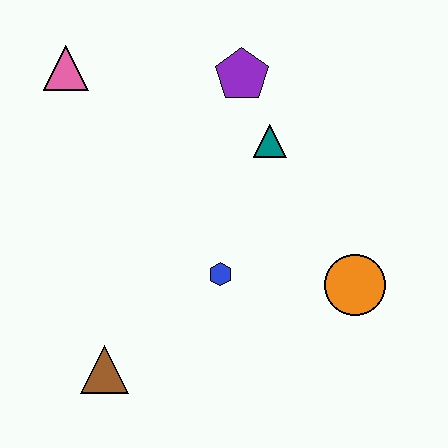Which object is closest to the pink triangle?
The purple pentagon is closest to the pink triangle.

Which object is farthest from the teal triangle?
The brown triangle is farthest from the teal triangle.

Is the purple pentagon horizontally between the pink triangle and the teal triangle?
Yes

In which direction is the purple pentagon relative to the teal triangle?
The purple pentagon is above the teal triangle.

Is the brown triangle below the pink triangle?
Yes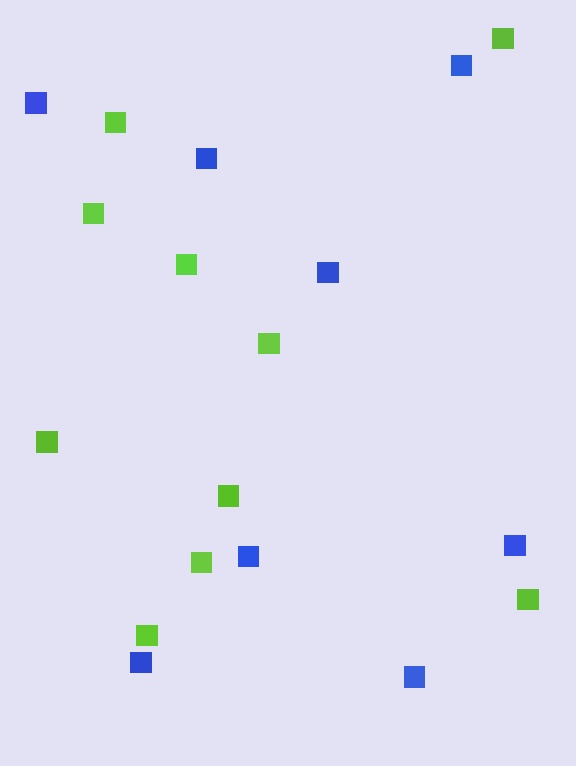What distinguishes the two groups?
There are 2 groups: one group of blue squares (8) and one group of lime squares (10).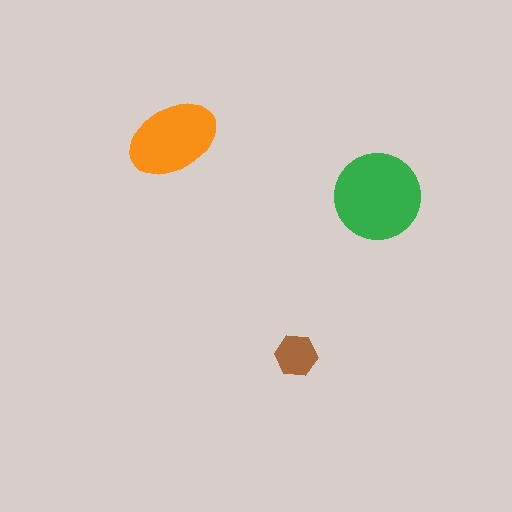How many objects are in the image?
There are 3 objects in the image.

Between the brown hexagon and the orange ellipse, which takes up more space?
The orange ellipse.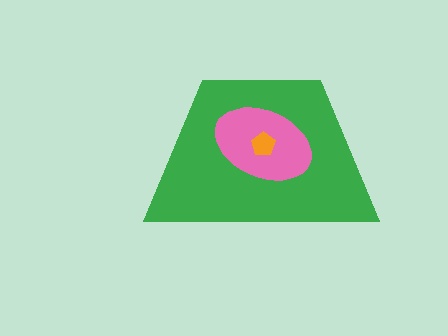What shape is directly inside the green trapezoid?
The pink ellipse.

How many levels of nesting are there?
3.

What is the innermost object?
The orange pentagon.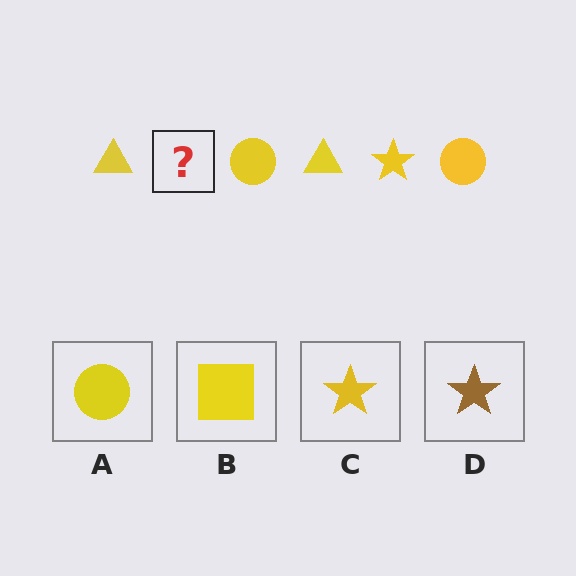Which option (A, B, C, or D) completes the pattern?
C.